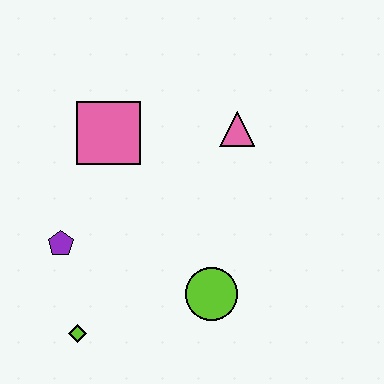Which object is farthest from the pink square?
The lime diamond is farthest from the pink square.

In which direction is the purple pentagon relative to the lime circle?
The purple pentagon is to the left of the lime circle.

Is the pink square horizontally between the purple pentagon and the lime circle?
Yes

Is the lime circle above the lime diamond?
Yes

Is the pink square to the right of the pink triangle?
No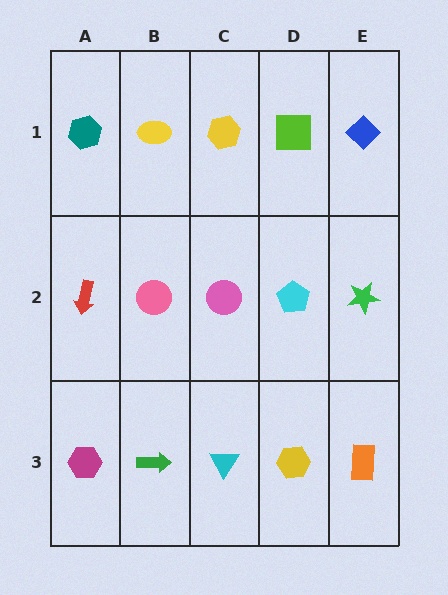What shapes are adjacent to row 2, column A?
A teal hexagon (row 1, column A), a magenta hexagon (row 3, column A), a pink circle (row 2, column B).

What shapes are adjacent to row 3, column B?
A pink circle (row 2, column B), a magenta hexagon (row 3, column A), a cyan triangle (row 3, column C).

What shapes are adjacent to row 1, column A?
A red arrow (row 2, column A), a yellow ellipse (row 1, column B).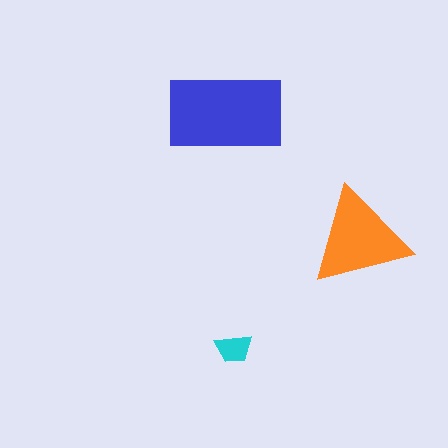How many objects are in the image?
There are 3 objects in the image.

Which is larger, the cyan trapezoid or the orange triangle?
The orange triangle.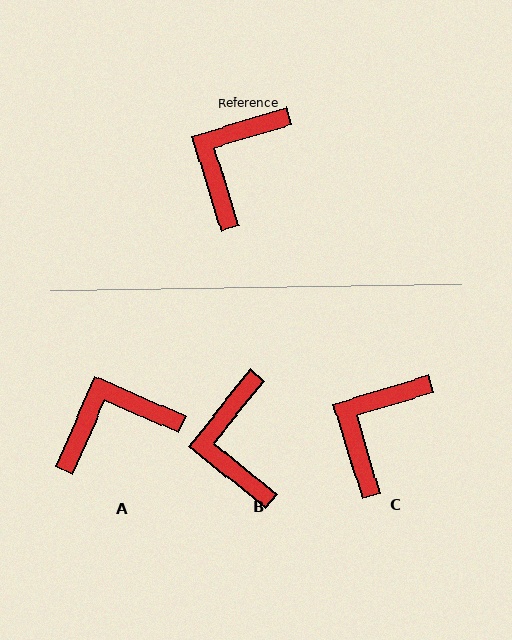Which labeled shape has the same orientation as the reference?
C.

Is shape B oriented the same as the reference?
No, it is off by about 34 degrees.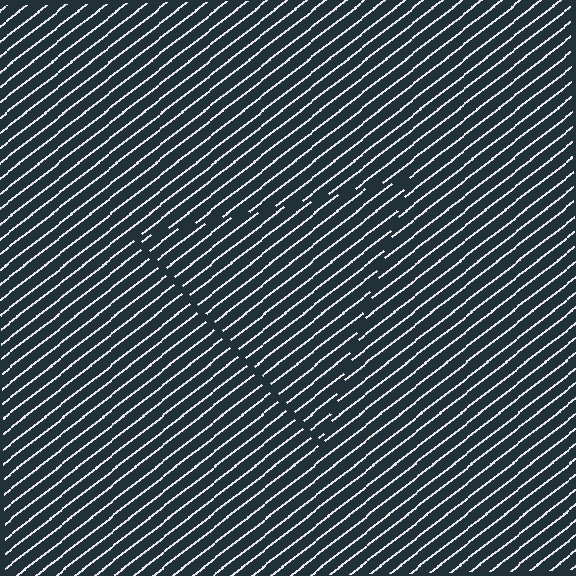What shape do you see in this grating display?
An illusory triangle. The interior of the shape contains the same grating, shifted by half a period — the contour is defined by the phase discontinuity where line-ends from the inner and outer gratings abut.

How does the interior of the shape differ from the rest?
The interior of the shape contains the same grating, shifted by half a period — the contour is defined by the phase discontinuity where line-ends from the inner and outer gratings abut.